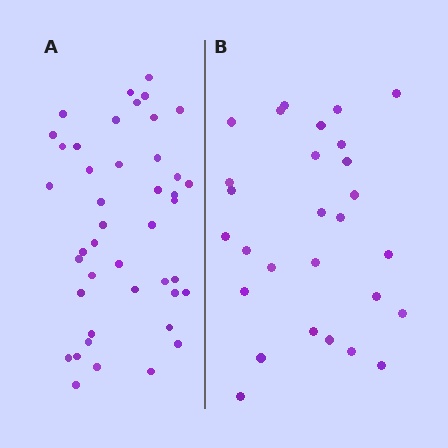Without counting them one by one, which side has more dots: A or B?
Region A (the left region) has more dots.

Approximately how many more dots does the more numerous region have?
Region A has approximately 15 more dots than region B.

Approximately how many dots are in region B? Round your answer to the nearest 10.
About 30 dots. (The exact count is 28, which rounds to 30.)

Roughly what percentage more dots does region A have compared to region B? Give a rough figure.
About 55% more.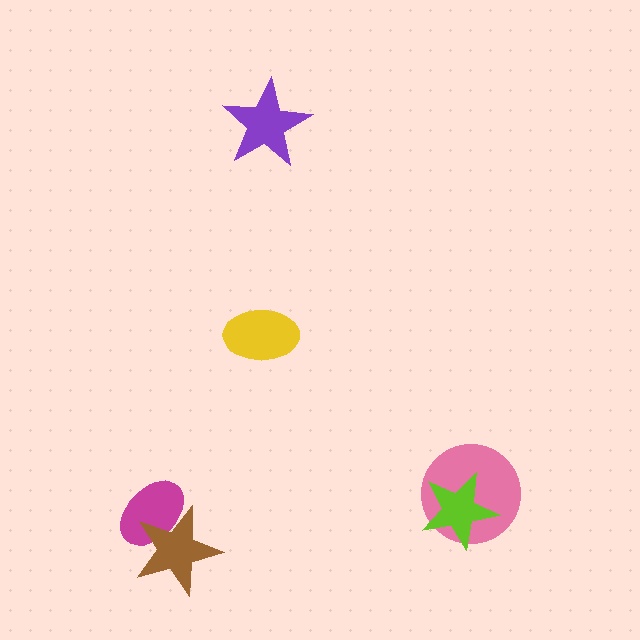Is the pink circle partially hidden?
Yes, it is partially covered by another shape.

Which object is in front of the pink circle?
The lime star is in front of the pink circle.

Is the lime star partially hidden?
No, no other shape covers it.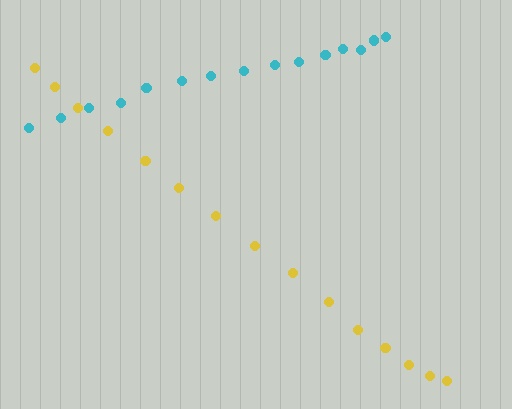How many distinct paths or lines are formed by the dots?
There are 2 distinct paths.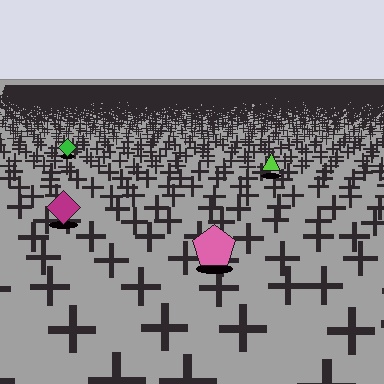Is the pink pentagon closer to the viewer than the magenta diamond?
Yes. The pink pentagon is closer — you can tell from the texture gradient: the ground texture is coarser near it.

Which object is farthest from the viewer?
The green diamond is farthest from the viewer. It appears smaller and the ground texture around it is denser.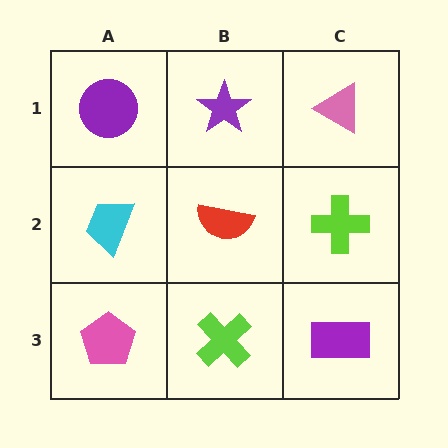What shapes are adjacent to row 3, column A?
A cyan trapezoid (row 2, column A), a lime cross (row 3, column B).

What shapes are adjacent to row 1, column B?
A red semicircle (row 2, column B), a purple circle (row 1, column A), a pink triangle (row 1, column C).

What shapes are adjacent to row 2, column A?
A purple circle (row 1, column A), a pink pentagon (row 3, column A), a red semicircle (row 2, column B).